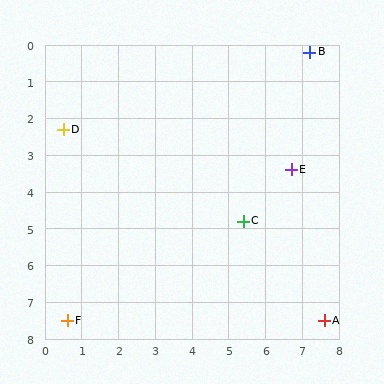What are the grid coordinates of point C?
Point C is at approximately (5.4, 4.8).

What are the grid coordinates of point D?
Point D is at approximately (0.5, 2.3).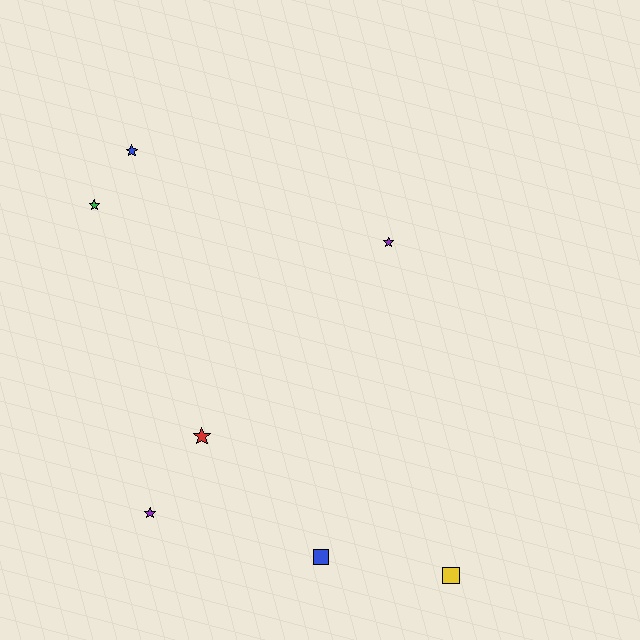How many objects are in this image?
There are 7 objects.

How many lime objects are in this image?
There are no lime objects.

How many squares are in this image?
There are 2 squares.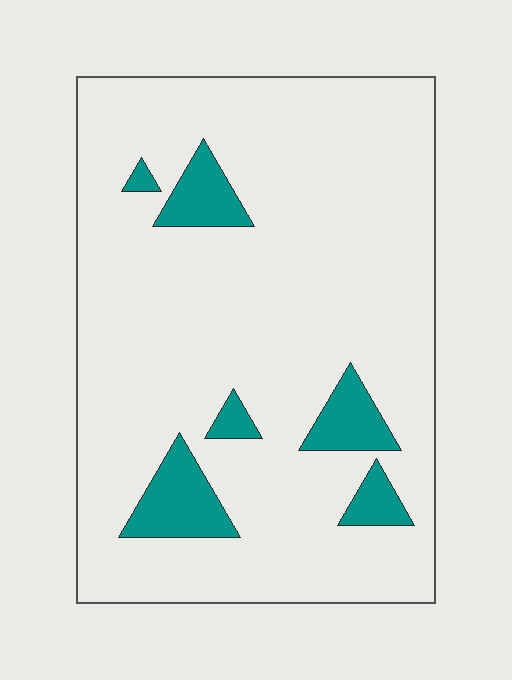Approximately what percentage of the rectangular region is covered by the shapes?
Approximately 10%.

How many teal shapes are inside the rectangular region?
6.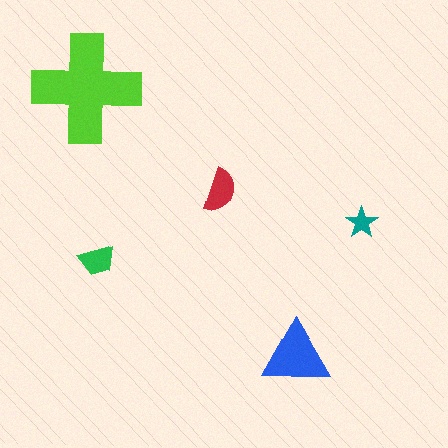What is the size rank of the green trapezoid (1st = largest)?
4th.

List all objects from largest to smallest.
The lime cross, the blue triangle, the red semicircle, the green trapezoid, the teal star.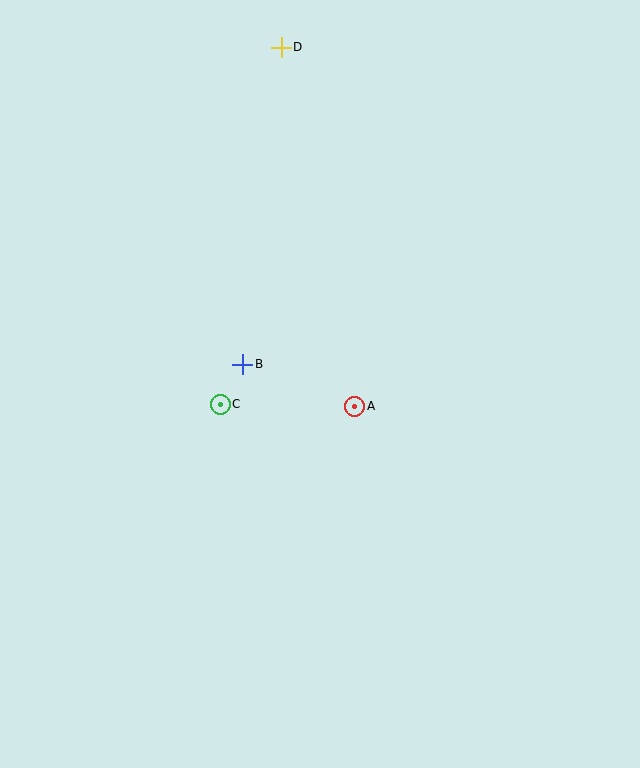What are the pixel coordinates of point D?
Point D is at (281, 47).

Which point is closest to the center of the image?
Point A at (355, 406) is closest to the center.